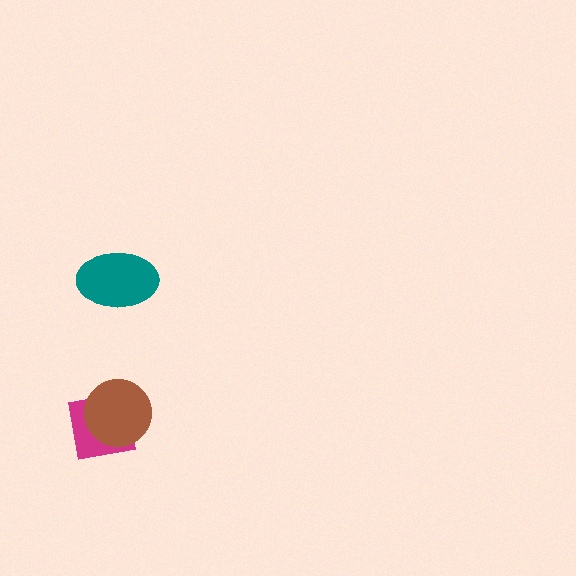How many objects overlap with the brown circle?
1 object overlaps with the brown circle.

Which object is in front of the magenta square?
The brown circle is in front of the magenta square.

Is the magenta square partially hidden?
Yes, it is partially covered by another shape.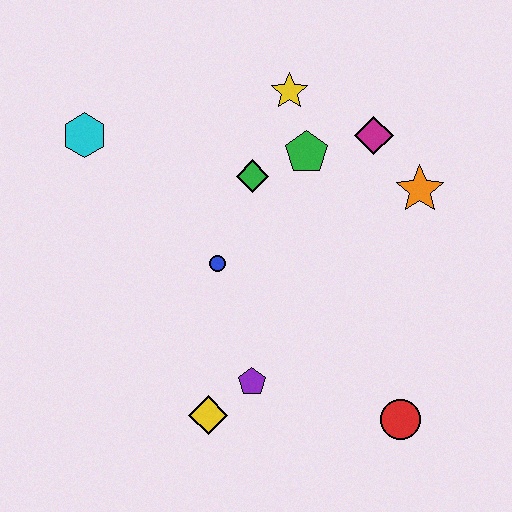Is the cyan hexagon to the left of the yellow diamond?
Yes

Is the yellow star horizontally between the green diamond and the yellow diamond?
No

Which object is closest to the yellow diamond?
The purple pentagon is closest to the yellow diamond.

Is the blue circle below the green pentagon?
Yes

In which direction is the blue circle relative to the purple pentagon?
The blue circle is above the purple pentagon.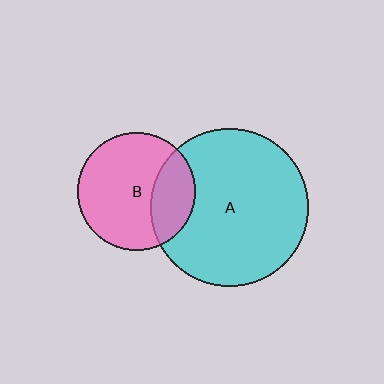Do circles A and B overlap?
Yes.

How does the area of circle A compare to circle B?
Approximately 1.8 times.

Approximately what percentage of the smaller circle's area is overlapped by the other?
Approximately 25%.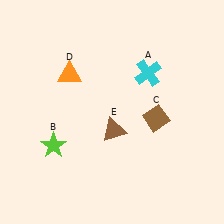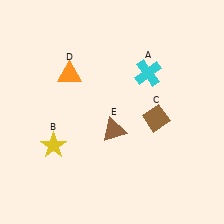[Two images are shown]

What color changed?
The star (B) changed from lime in Image 1 to yellow in Image 2.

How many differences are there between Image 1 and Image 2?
There is 1 difference between the two images.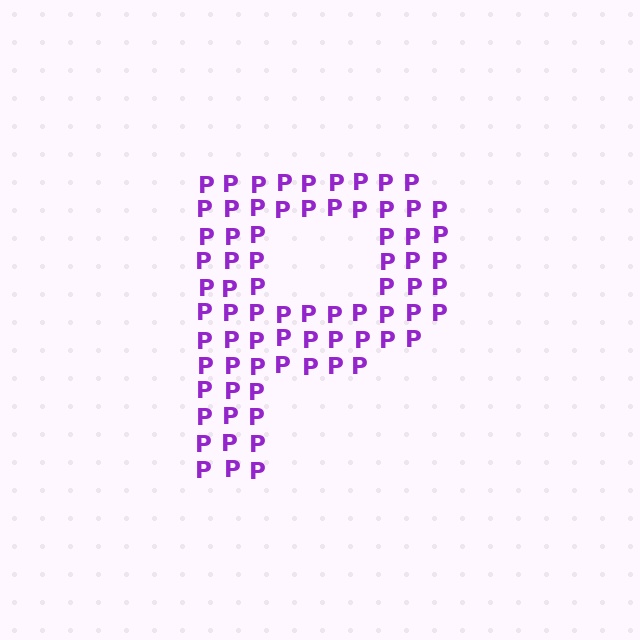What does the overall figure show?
The overall figure shows the letter P.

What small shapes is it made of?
It is made of small letter P's.